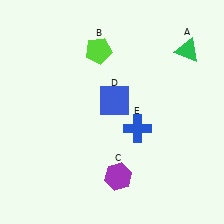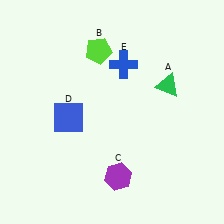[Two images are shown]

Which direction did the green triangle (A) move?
The green triangle (A) moved down.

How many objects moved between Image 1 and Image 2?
3 objects moved between the two images.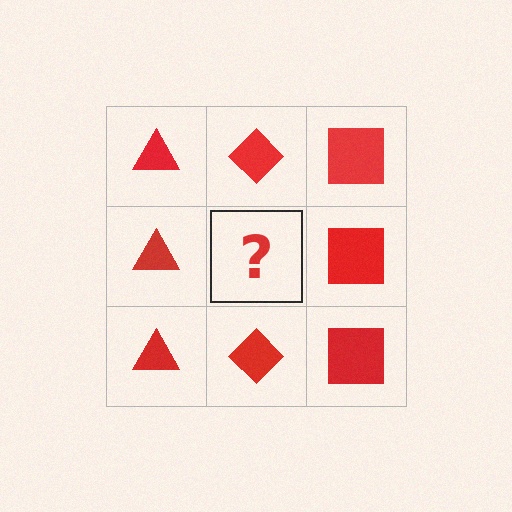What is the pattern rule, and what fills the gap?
The rule is that each column has a consistent shape. The gap should be filled with a red diamond.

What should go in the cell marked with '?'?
The missing cell should contain a red diamond.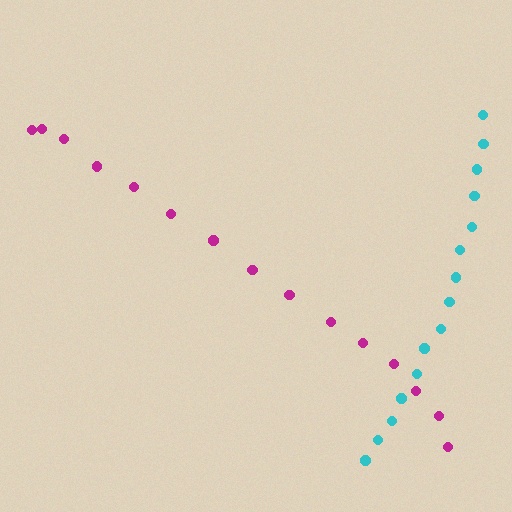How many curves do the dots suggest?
There are 2 distinct paths.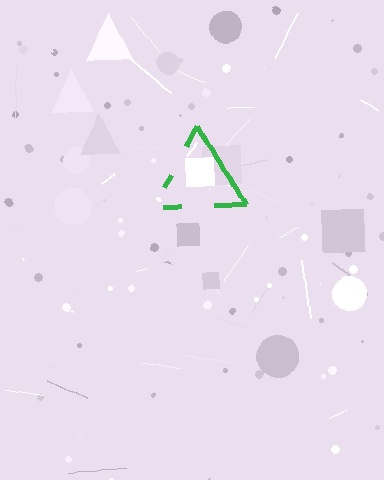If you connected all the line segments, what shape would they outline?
They would outline a triangle.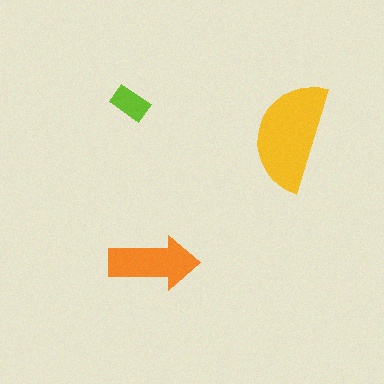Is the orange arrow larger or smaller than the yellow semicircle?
Smaller.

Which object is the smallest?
The lime rectangle.